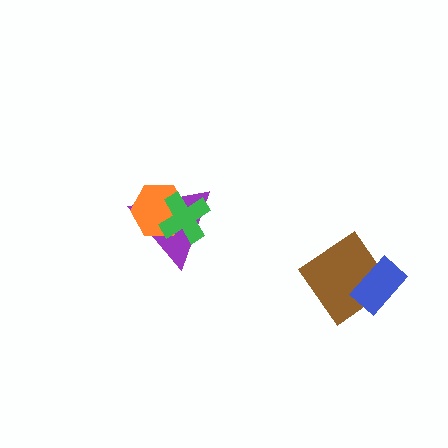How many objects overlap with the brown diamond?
1 object overlaps with the brown diamond.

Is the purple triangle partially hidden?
Yes, it is partially covered by another shape.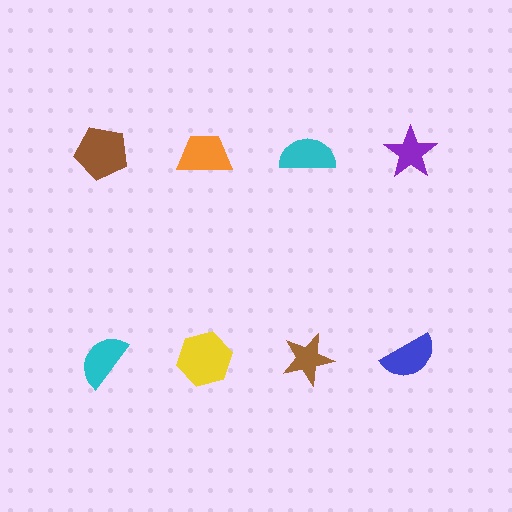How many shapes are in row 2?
4 shapes.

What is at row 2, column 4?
A blue semicircle.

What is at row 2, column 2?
A yellow hexagon.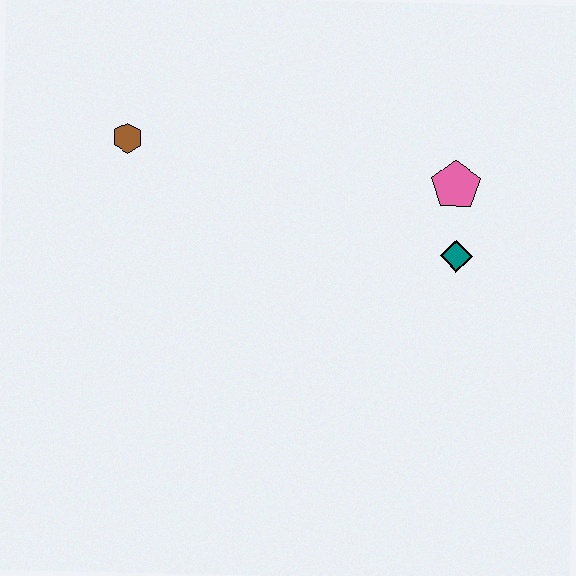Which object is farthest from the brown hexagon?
The teal diamond is farthest from the brown hexagon.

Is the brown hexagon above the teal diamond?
Yes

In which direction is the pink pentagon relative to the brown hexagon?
The pink pentagon is to the right of the brown hexagon.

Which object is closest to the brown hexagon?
The pink pentagon is closest to the brown hexagon.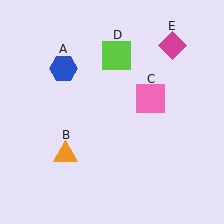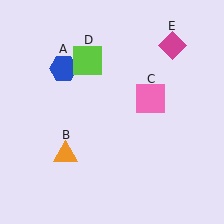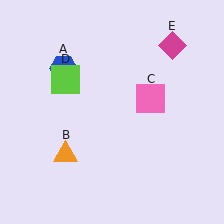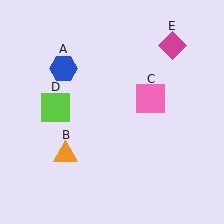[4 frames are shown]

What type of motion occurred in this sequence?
The lime square (object D) rotated counterclockwise around the center of the scene.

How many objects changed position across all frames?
1 object changed position: lime square (object D).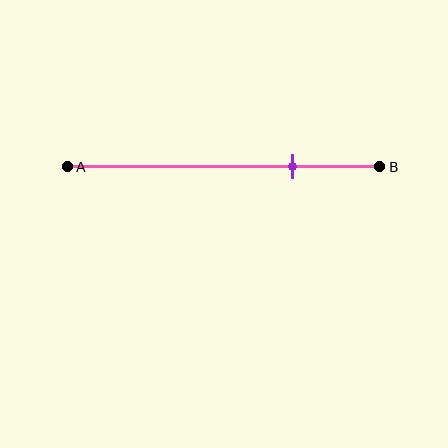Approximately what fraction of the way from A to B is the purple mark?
The purple mark is approximately 70% of the way from A to B.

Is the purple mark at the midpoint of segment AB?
No, the mark is at about 70% from A, not at the 50% midpoint.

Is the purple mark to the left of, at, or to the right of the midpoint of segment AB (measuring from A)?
The purple mark is to the right of the midpoint of segment AB.